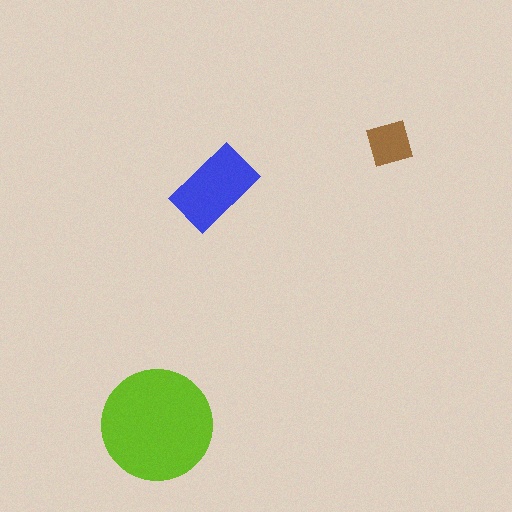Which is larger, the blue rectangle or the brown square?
The blue rectangle.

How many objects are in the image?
There are 3 objects in the image.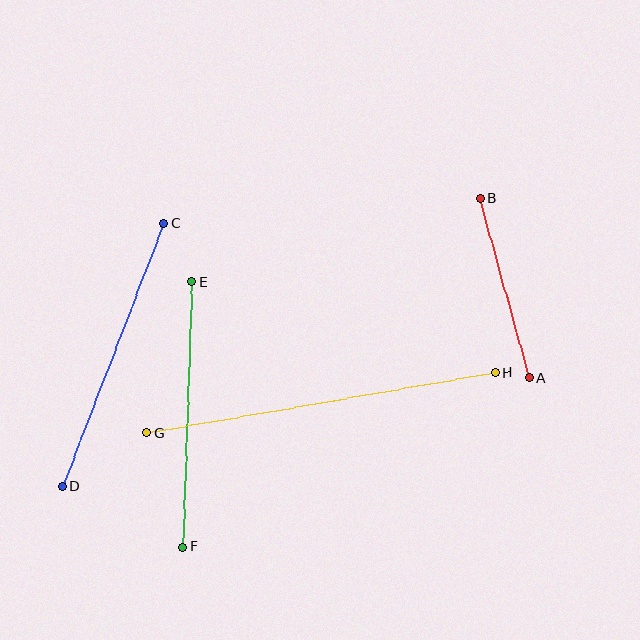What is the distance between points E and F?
The distance is approximately 265 pixels.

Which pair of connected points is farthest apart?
Points G and H are farthest apart.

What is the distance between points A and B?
The distance is approximately 186 pixels.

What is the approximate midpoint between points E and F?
The midpoint is at approximately (188, 415) pixels.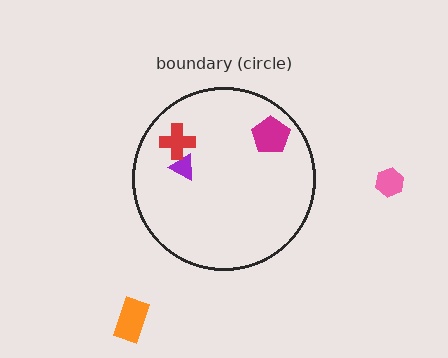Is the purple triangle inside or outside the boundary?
Inside.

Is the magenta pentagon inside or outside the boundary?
Inside.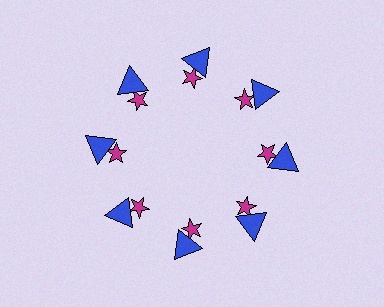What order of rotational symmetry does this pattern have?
This pattern has 8-fold rotational symmetry.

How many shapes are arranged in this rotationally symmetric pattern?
There are 16 shapes, arranged in 8 groups of 2.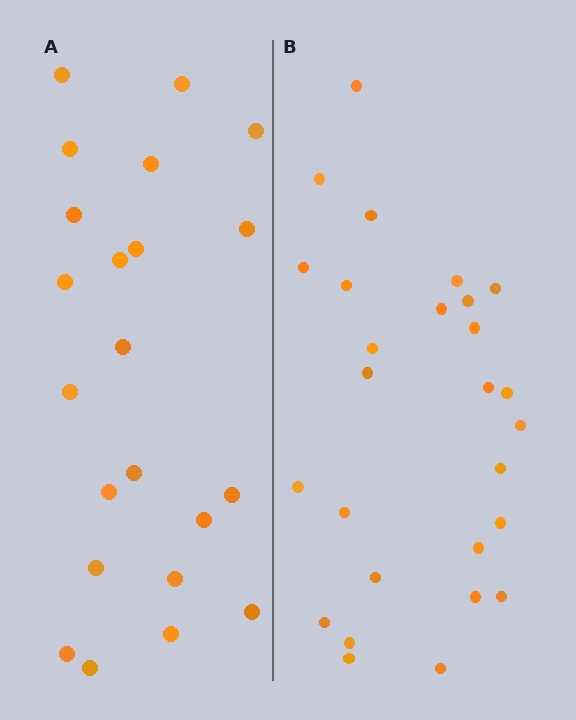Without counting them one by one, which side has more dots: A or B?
Region B (the right region) has more dots.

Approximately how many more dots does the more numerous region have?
Region B has about 5 more dots than region A.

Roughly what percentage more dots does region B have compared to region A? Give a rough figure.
About 25% more.